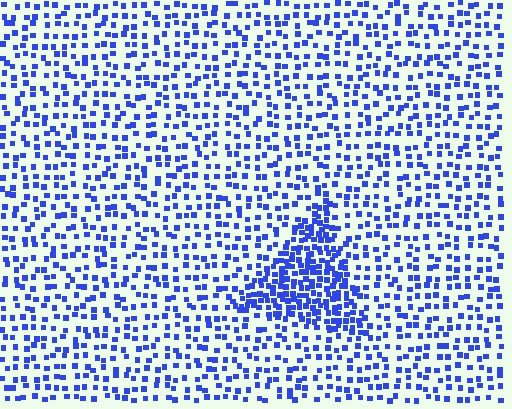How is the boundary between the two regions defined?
The boundary is defined by a change in element density (approximately 2.3x ratio). All elements are the same color, size, and shape.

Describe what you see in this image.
The image contains small blue elements arranged at two different densities. A triangle-shaped region is visible where the elements are more densely packed than the surrounding area.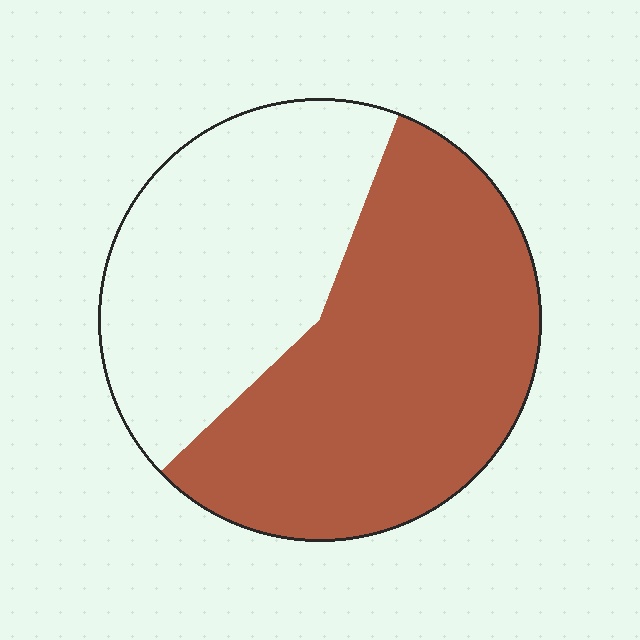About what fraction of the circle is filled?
About three fifths (3/5).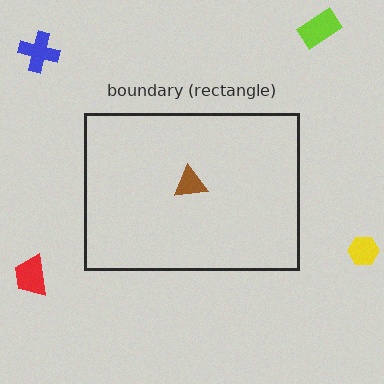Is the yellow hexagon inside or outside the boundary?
Outside.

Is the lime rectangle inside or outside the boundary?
Outside.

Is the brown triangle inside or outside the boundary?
Inside.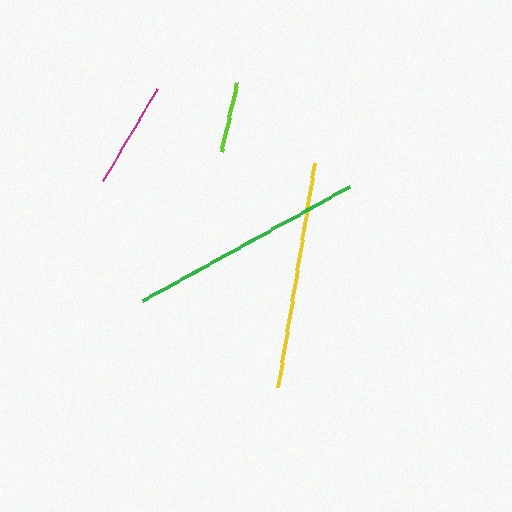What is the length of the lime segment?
The lime segment is approximately 71 pixels long.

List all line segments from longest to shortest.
From longest to shortest: green, yellow, magenta, lime.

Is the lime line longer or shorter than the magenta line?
The magenta line is longer than the lime line.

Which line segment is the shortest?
The lime line is the shortest at approximately 71 pixels.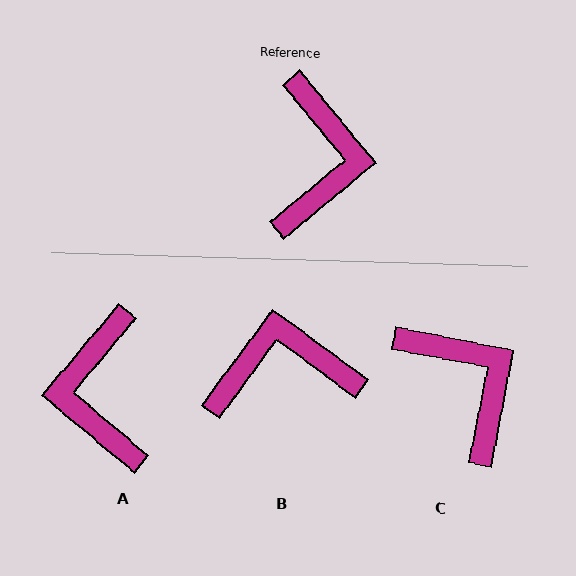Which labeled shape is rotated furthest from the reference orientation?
A, about 169 degrees away.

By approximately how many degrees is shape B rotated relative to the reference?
Approximately 104 degrees counter-clockwise.